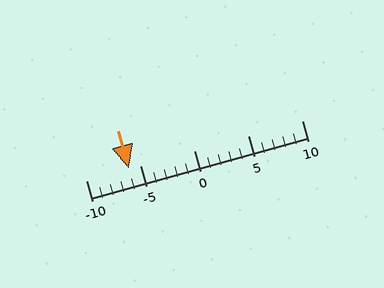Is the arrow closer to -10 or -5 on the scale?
The arrow is closer to -5.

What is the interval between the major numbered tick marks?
The major tick marks are spaced 5 units apart.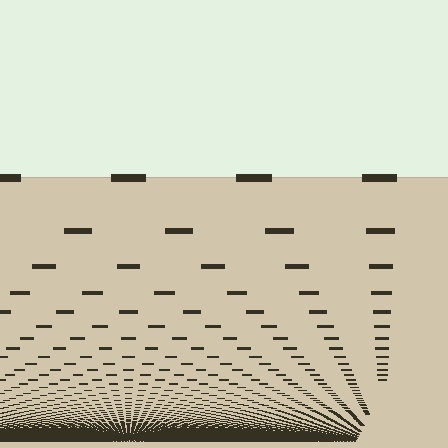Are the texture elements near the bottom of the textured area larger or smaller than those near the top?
Smaller. The gradient is inverted — elements near the bottom are smaller and denser.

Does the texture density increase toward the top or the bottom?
Density increases toward the bottom.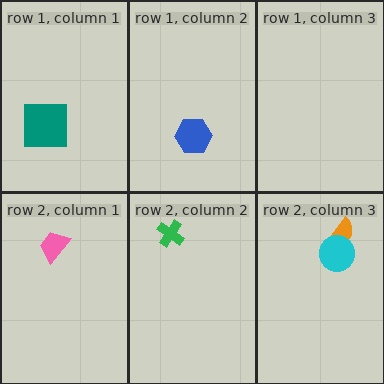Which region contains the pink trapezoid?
The row 2, column 1 region.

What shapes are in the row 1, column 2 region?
The blue hexagon.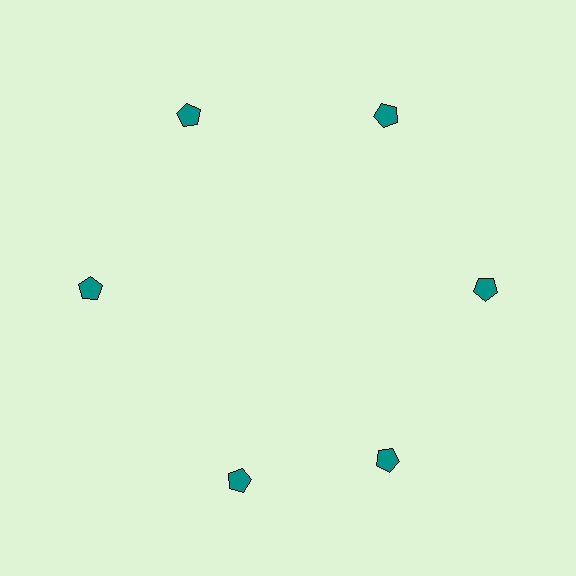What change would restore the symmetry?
The symmetry would be restored by rotating it back into even spacing with its neighbors so that all 6 pentagons sit at equal angles and equal distance from the center.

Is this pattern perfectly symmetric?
No. The 6 teal pentagons are arranged in a ring, but one element near the 7 o'clock position is rotated out of alignment along the ring, breaking the 6-fold rotational symmetry.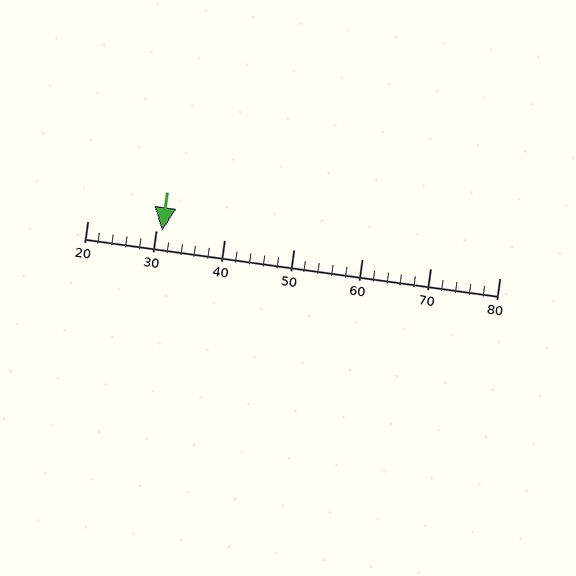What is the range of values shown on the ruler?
The ruler shows values from 20 to 80.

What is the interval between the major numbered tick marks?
The major tick marks are spaced 10 units apart.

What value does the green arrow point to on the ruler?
The green arrow points to approximately 31.